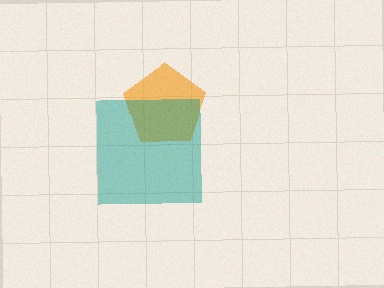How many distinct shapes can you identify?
There are 2 distinct shapes: an orange pentagon, a teal square.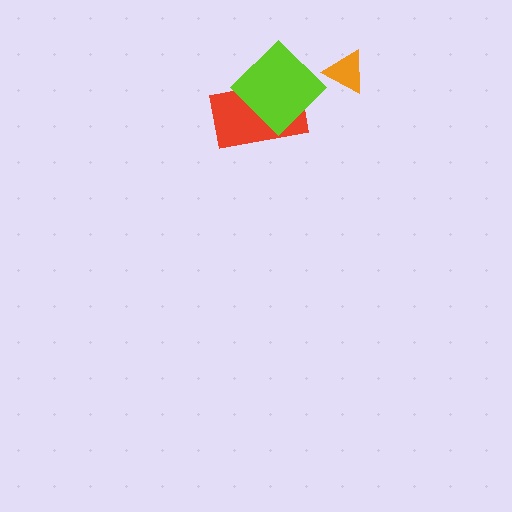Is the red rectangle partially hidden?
Yes, it is partially covered by another shape.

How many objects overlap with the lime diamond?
1 object overlaps with the lime diamond.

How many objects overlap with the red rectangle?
1 object overlaps with the red rectangle.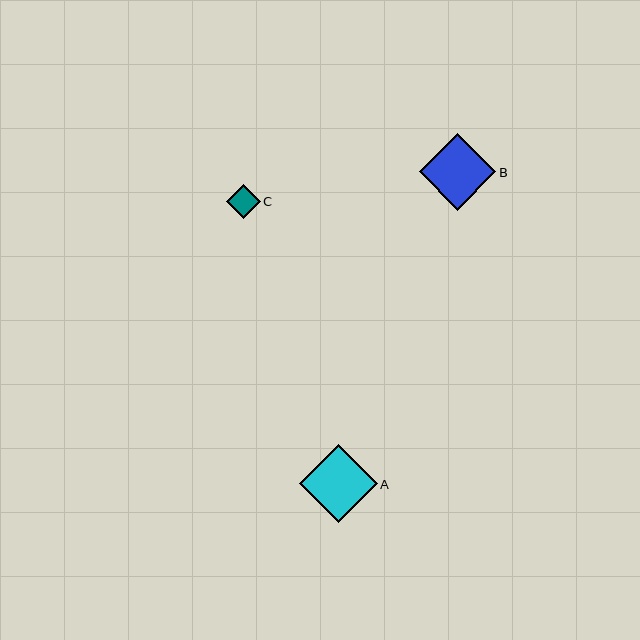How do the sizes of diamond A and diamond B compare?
Diamond A and diamond B are approximately the same size.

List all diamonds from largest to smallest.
From largest to smallest: A, B, C.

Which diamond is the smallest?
Diamond C is the smallest with a size of approximately 34 pixels.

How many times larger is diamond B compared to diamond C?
Diamond B is approximately 2.3 times the size of diamond C.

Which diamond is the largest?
Diamond A is the largest with a size of approximately 78 pixels.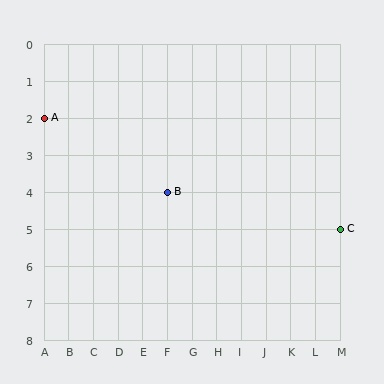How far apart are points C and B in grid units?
Points C and B are 7 columns and 1 row apart (about 7.1 grid units diagonally).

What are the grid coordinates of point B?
Point B is at grid coordinates (F, 4).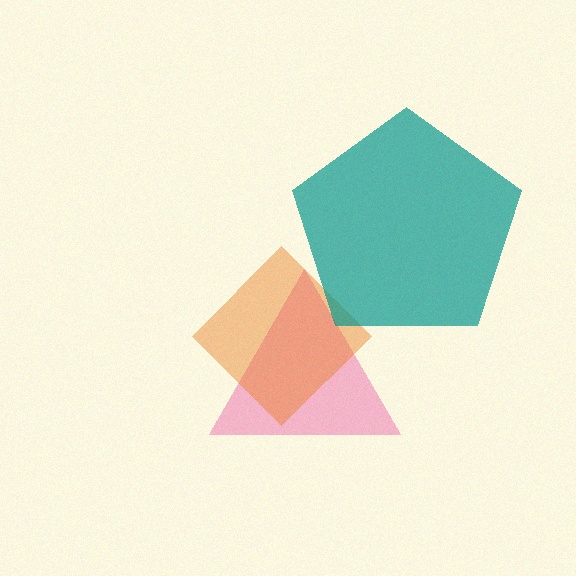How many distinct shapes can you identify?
There are 3 distinct shapes: a pink triangle, an orange diamond, a teal pentagon.